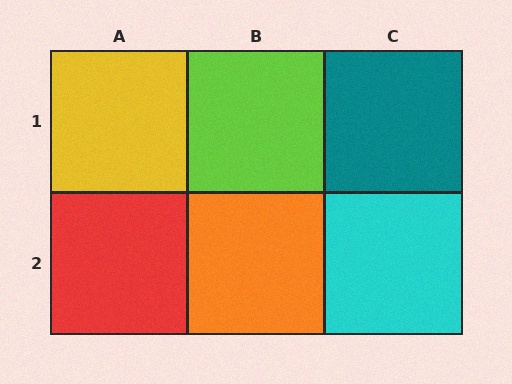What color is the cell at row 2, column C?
Cyan.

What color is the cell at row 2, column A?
Red.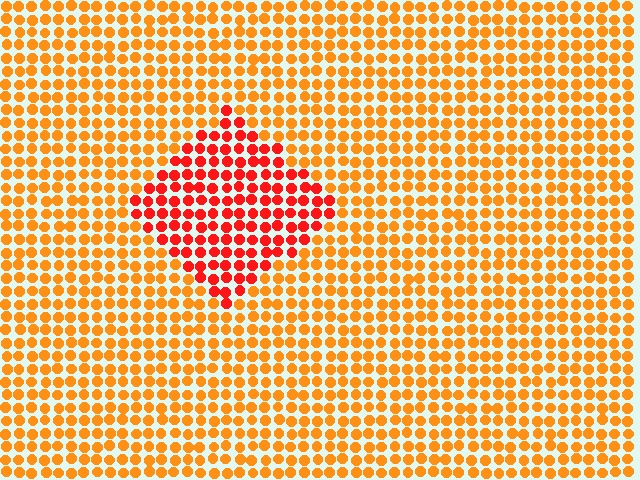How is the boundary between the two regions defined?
The boundary is defined purely by a slight shift in hue (about 32 degrees). Spacing, size, and orientation are identical on both sides.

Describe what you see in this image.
The image is filled with small orange elements in a uniform arrangement. A diamond-shaped region is visible where the elements are tinted to a slightly different hue, forming a subtle color boundary.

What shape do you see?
I see a diamond.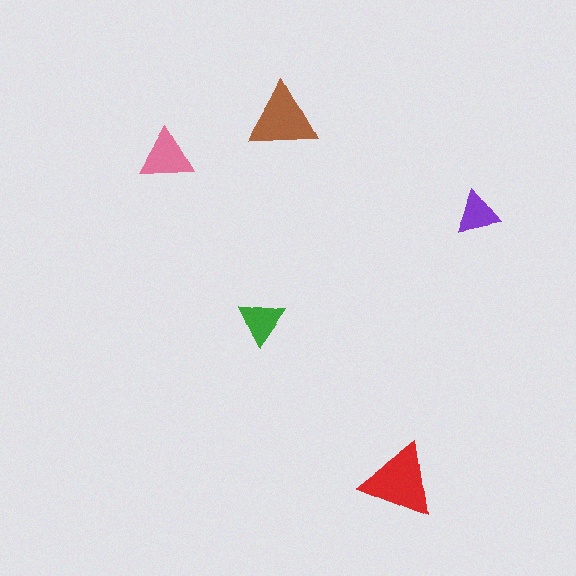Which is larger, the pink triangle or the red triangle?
The red one.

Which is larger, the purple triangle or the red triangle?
The red one.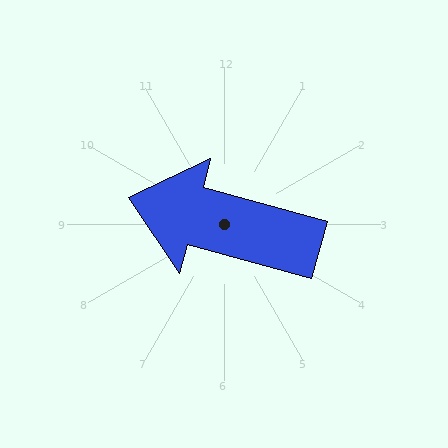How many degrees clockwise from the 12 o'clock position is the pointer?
Approximately 285 degrees.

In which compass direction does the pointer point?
West.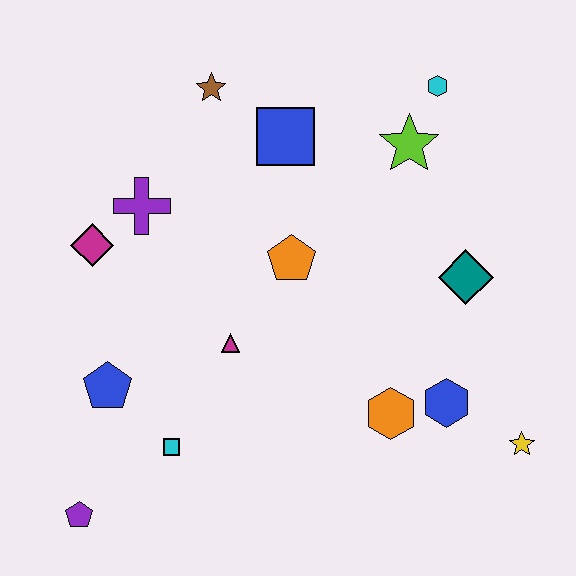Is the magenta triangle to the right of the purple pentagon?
Yes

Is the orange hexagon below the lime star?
Yes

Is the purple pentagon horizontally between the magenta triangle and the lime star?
No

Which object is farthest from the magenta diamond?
The yellow star is farthest from the magenta diamond.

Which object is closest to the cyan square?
The blue pentagon is closest to the cyan square.